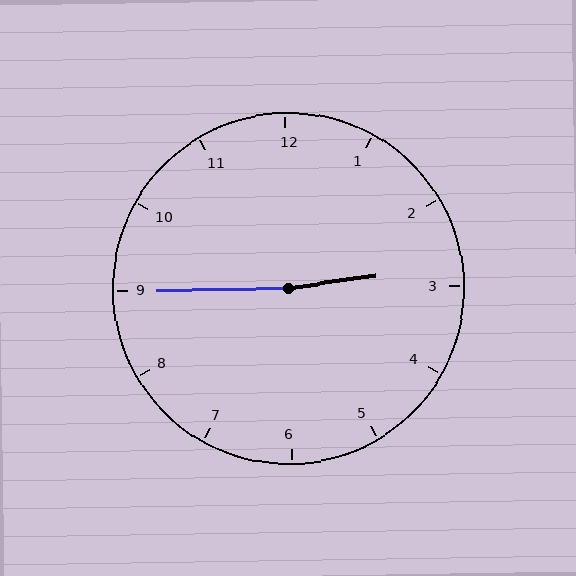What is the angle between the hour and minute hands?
Approximately 172 degrees.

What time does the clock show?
2:45.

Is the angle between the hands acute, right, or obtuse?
It is obtuse.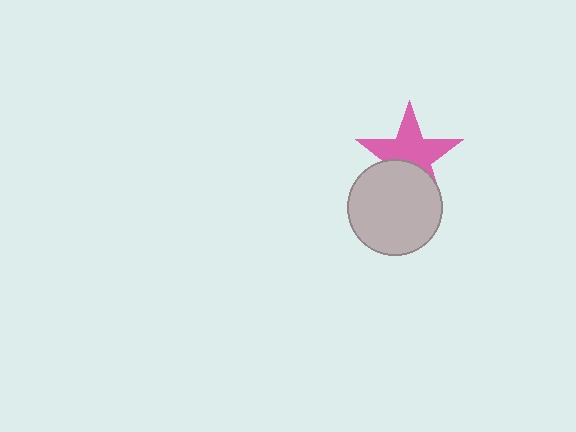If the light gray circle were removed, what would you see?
You would see the complete pink star.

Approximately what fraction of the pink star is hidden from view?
Roughly 37% of the pink star is hidden behind the light gray circle.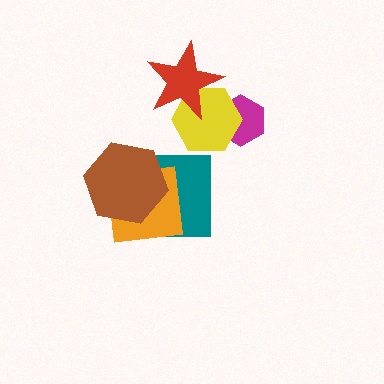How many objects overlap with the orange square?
2 objects overlap with the orange square.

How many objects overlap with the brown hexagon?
2 objects overlap with the brown hexagon.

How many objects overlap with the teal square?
2 objects overlap with the teal square.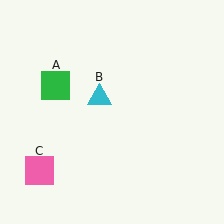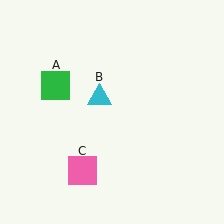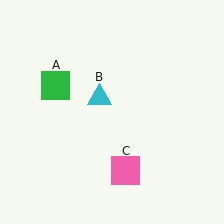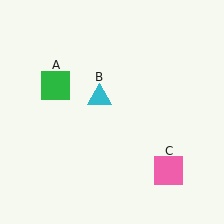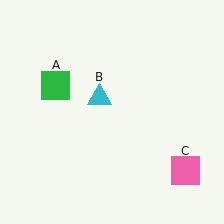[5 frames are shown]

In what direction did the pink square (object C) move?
The pink square (object C) moved right.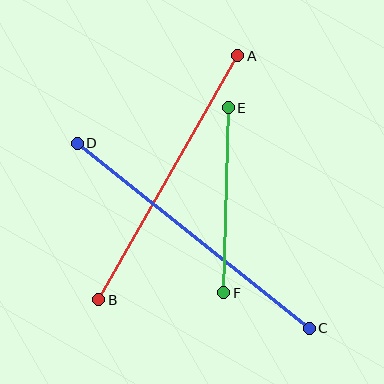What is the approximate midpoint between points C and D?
The midpoint is at approximately (193, 236) pixels.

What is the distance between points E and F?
The distance is approximately 185 pixels.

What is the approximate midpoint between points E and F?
The midpoint is at approximately (226, 200) pixels.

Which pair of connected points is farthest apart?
Points C and D are farthest apart.